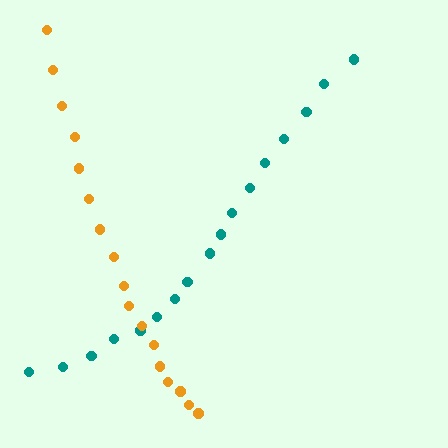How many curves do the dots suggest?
There are 2 distinct paths.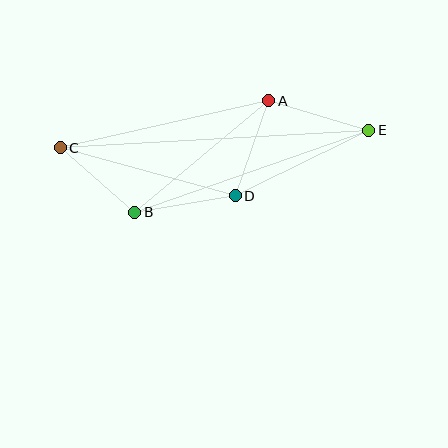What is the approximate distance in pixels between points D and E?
The distance between D and E is approximately 149 pixels.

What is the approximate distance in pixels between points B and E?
The distance between B and E is approximately 248 pixels.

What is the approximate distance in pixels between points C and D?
The distance between C and D is approximately 182 pixels.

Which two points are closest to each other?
Points B and C are closest to each other.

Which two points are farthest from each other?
Points C and E are farthest from each other.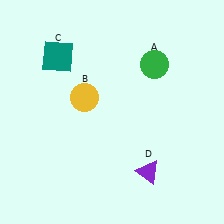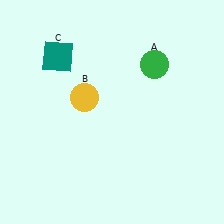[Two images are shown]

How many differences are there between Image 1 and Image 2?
There is 1 difference between the two images.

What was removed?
The purple triangle (D) was removed in Image 2.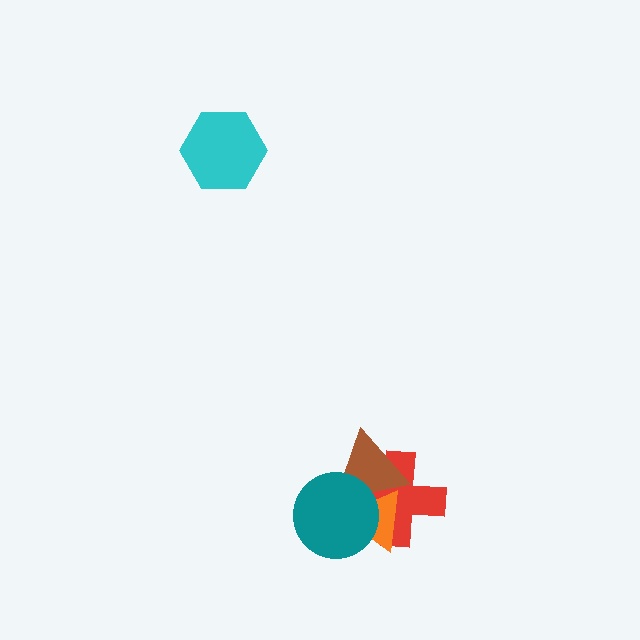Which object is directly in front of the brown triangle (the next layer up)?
The orange triangle is directly in front of the brown triangle.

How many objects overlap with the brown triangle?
3 objects overlap with the brown triangle.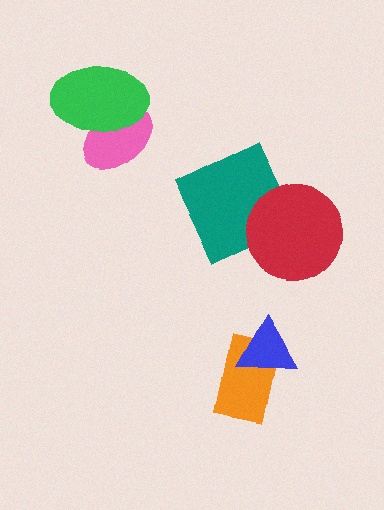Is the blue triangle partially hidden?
No, no other shape covers it.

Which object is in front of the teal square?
The red circle is in front of the teal square.